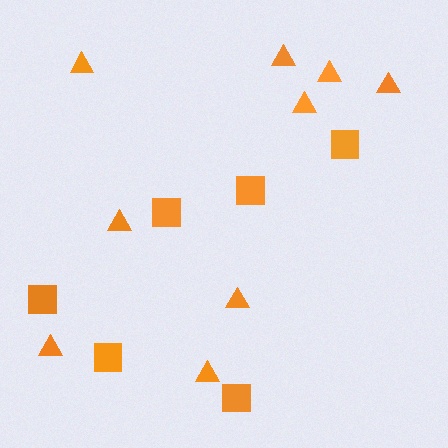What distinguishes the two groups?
There are 2 groups: one group of triangles (9) and one group of squares (6).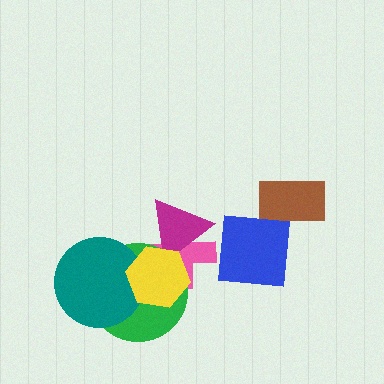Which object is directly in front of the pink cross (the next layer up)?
The green circle is directly in front of the pink cross.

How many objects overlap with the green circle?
4 objects overlap with the green circle.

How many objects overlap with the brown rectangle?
1 object overlaps with the brown rectangle.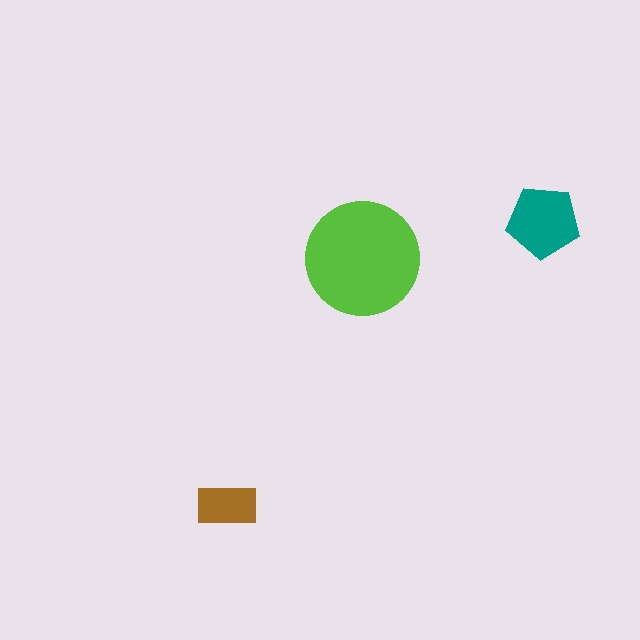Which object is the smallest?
The brown rectangle.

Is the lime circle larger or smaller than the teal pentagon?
Larger.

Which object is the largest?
The lime circle.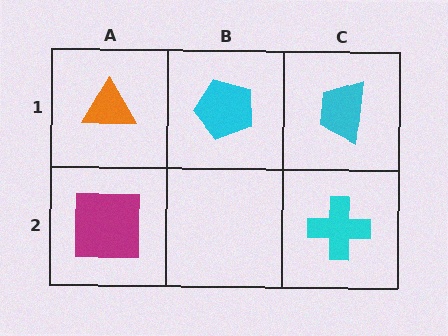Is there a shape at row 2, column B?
No, that cell is empty.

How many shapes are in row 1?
3 shapes.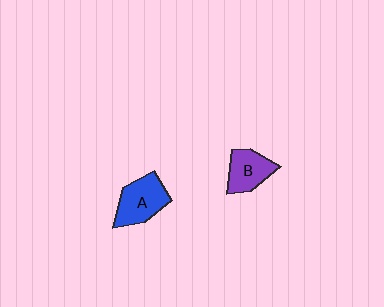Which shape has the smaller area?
Shape B (purple).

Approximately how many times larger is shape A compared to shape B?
Approximately 1.2 times.